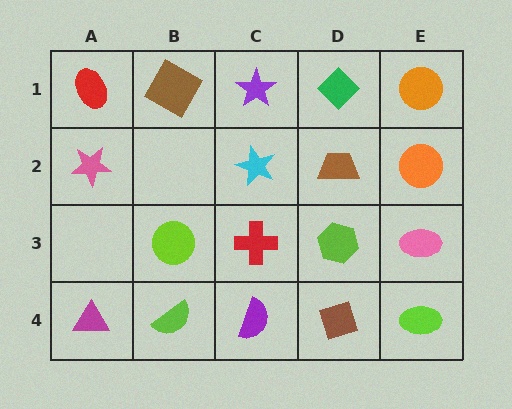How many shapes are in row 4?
5 shapes.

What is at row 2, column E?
An orange circle.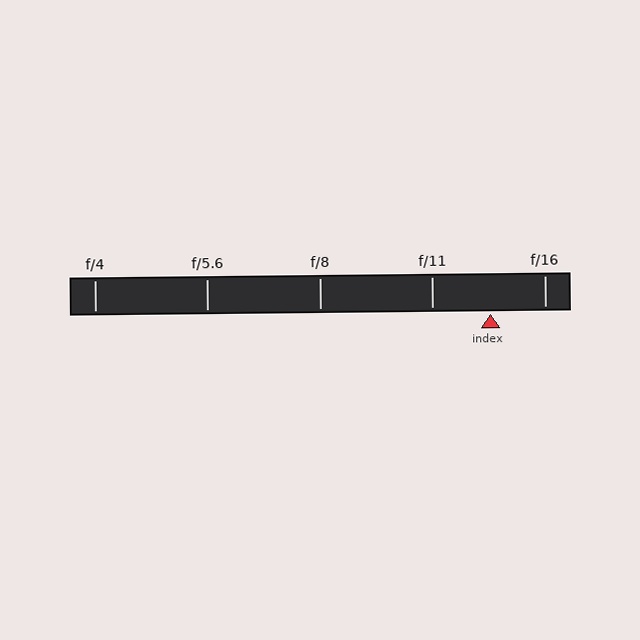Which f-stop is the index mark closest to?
The index mark is closest to f/16.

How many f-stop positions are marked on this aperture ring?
There are 5 f-stop positions marked.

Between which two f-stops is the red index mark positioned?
The index mark is between f/11 and f/16.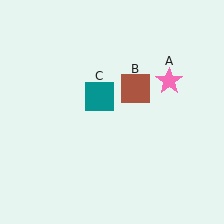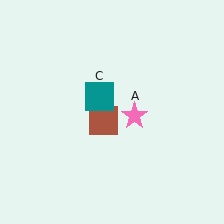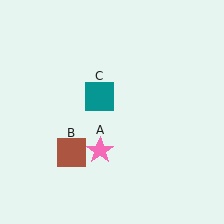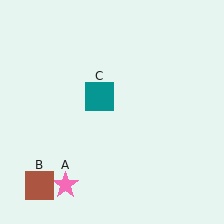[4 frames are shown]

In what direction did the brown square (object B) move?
The brown square (object B) moved down and to the left.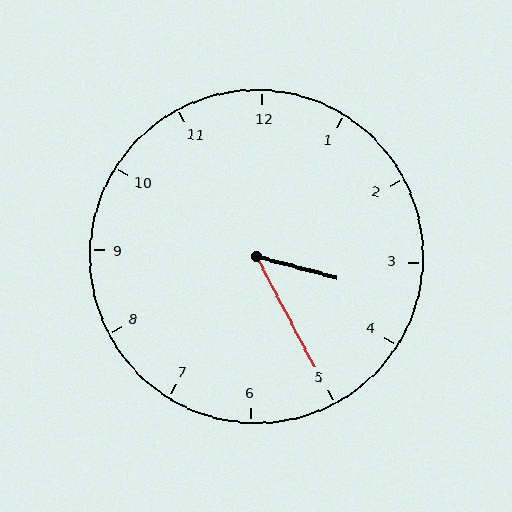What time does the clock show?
3:25.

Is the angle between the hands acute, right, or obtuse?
It is acute.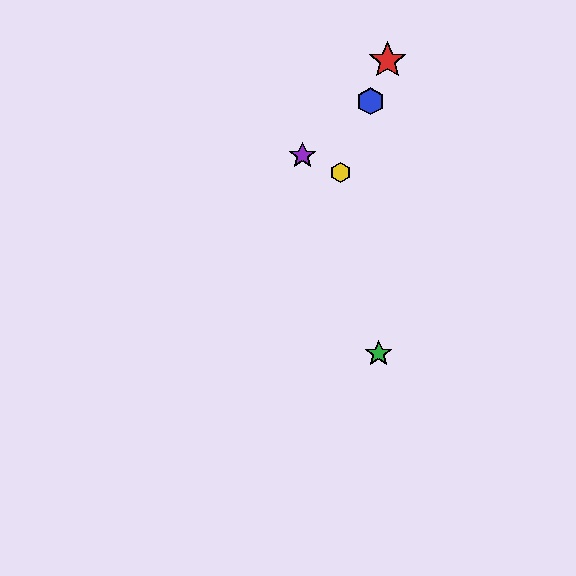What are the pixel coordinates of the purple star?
The purple star is at (302, 156).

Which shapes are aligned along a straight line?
The red star, the blue hexagon, the yellow hexagon are aligned along a straight line.